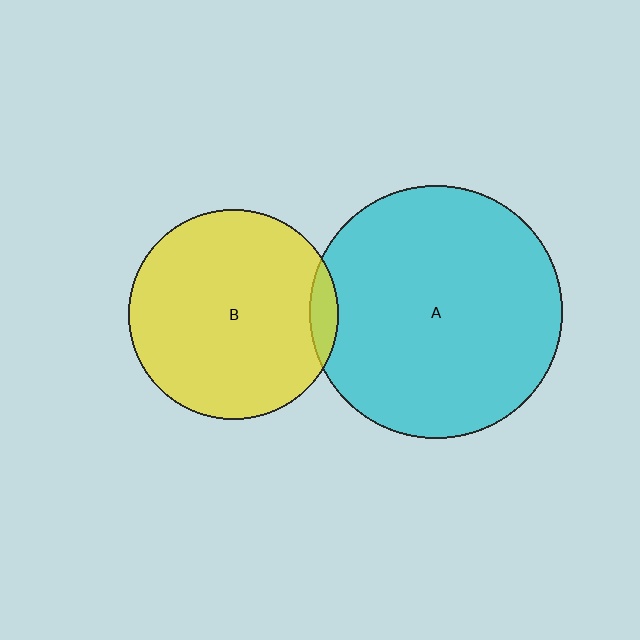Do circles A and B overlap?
Yes.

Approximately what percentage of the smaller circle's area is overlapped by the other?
Approximately 5%.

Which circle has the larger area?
Circle A (cyan).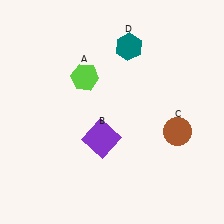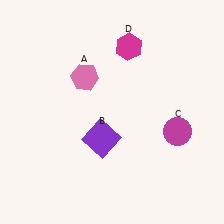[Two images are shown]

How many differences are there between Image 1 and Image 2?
There are 3 differences between the two images.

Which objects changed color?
A changed from lime to pink. C changed from brown to magenta. D changed from teal to magenta.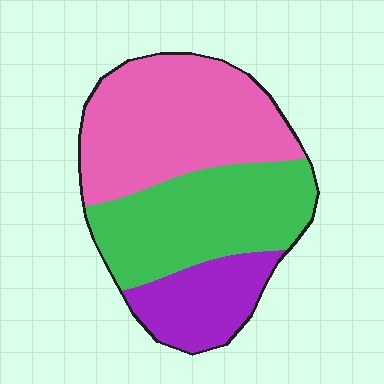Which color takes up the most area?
Pink, at roughly 45%.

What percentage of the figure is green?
Green covers 37% of the figure.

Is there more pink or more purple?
Pink.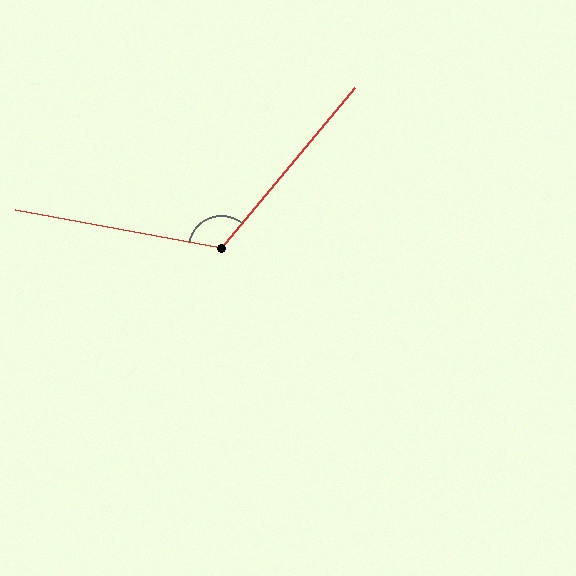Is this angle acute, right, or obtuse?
It is obtuse.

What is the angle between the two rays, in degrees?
Approximately 119 degrees.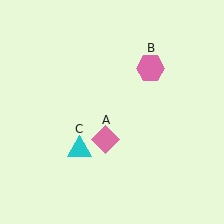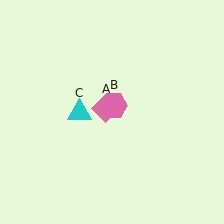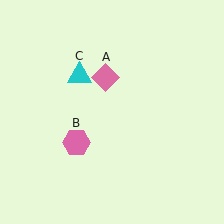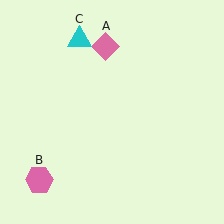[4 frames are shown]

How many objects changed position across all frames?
3 objects changed position: pink diamond (object A), pink hexagon (object B), cyan triangle (object C).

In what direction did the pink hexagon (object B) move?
The pink hexagon (object B) moved down and to the left.